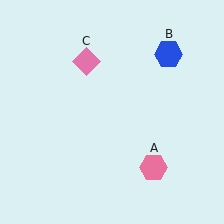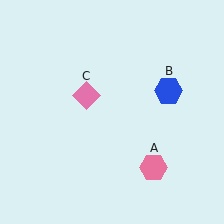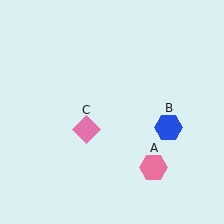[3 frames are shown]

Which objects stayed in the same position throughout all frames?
Pink hexagon (object A) remained stationary.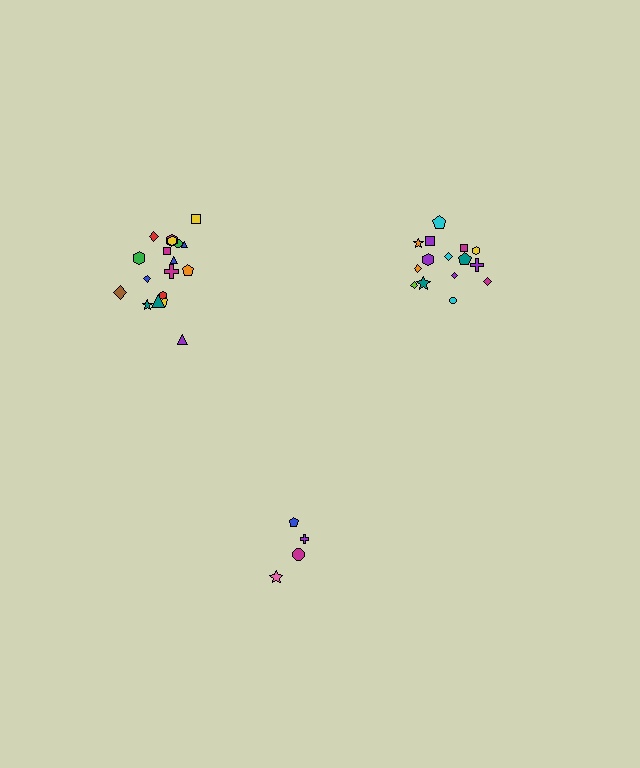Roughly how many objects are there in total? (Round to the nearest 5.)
Roughly 35 objects in total.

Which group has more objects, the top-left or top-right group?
The top-left group.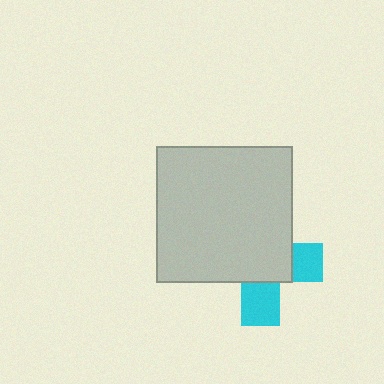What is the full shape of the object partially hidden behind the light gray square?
The partially hidden object is a cyan cross.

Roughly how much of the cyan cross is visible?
A small part of it is visible (roughly 34%).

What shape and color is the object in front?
The object in front is a light gray square.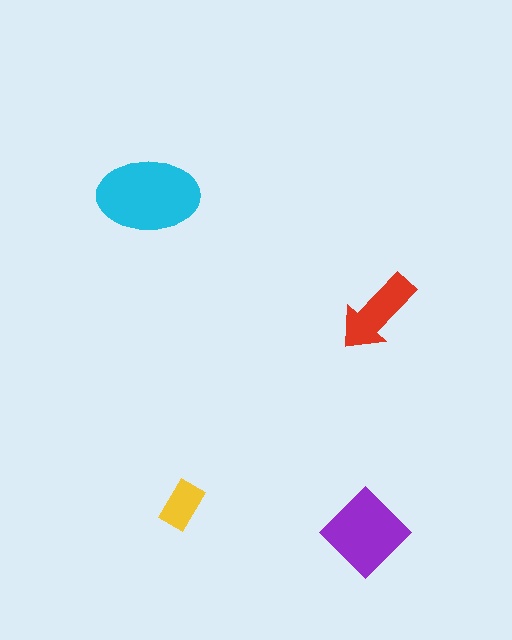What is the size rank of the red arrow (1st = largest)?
3rd.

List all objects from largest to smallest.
The cyan ellipse, the purple diamond, the red arrow, the yellow rectangle.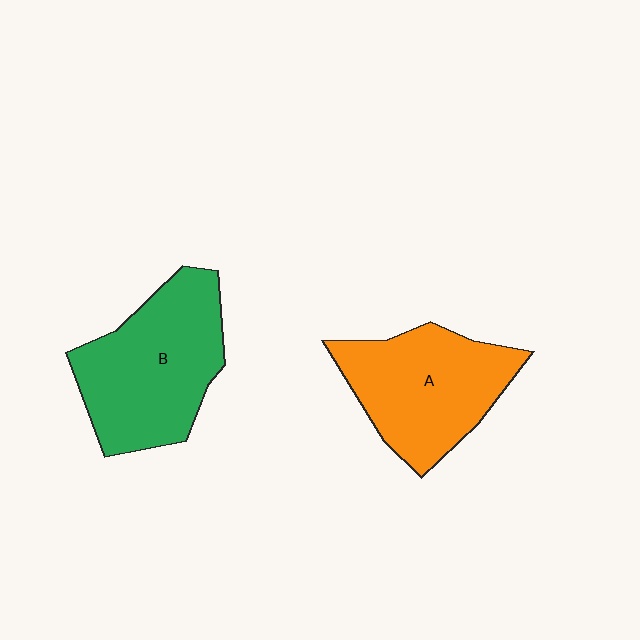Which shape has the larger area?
Shape B (green).